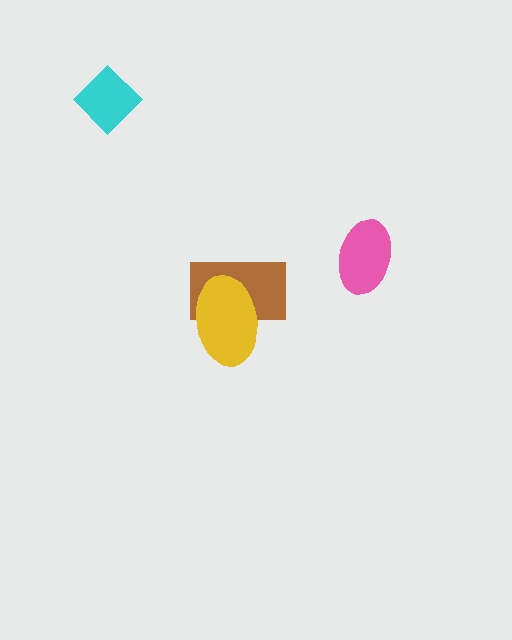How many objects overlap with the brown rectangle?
1 object overlaps with the brown rectangle.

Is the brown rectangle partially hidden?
Yes, it is partially covered by another shape.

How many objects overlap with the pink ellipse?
0 objects overlap with the pink ellipse.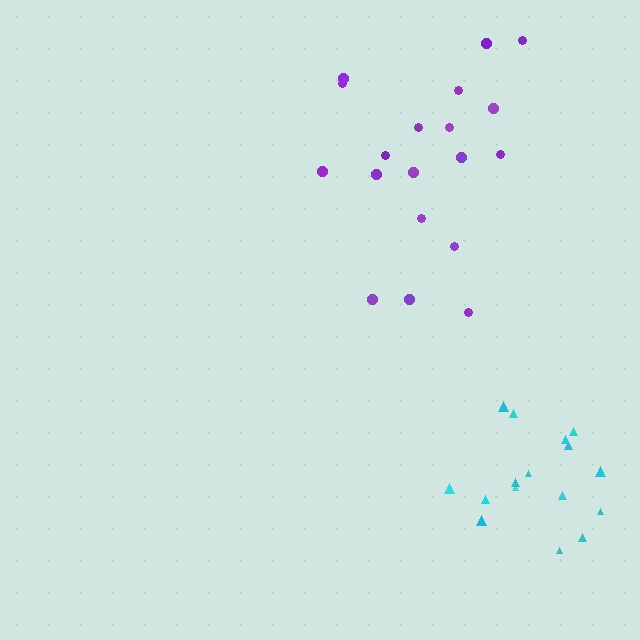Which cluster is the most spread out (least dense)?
Purple.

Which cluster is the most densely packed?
Cyan.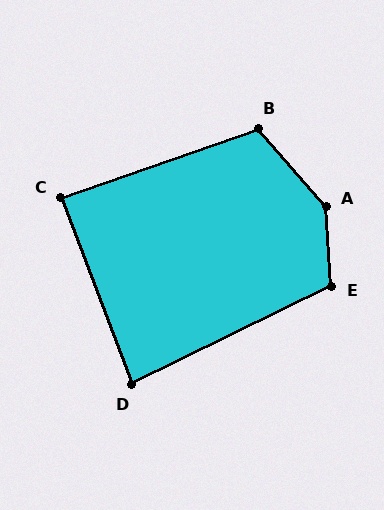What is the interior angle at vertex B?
Approximately 112 degrees (obtuse).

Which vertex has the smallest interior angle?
D, at approximately 84 degrees.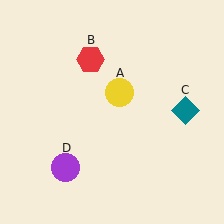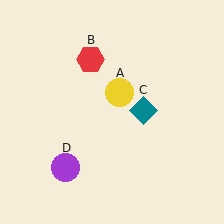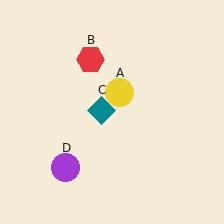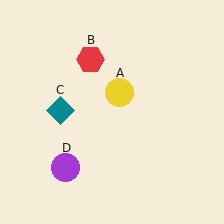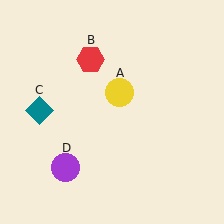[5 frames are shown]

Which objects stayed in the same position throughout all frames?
Yellow circle (object A) and red hexagon (object B) and purple circle (object D) remained stationary.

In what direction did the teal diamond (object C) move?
The teal diamond (object C) moved left.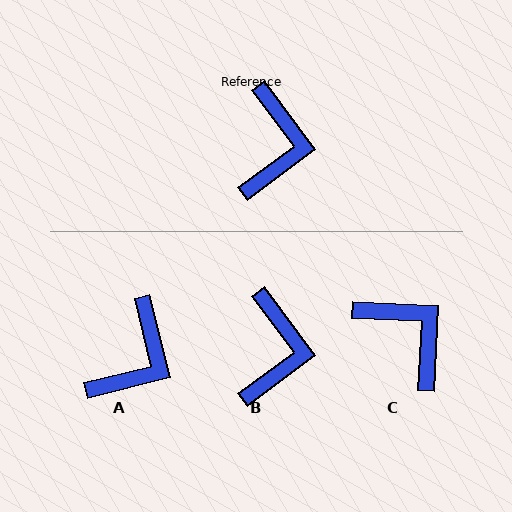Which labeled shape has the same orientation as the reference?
B.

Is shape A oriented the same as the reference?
No, it is off by about 23 degrees.